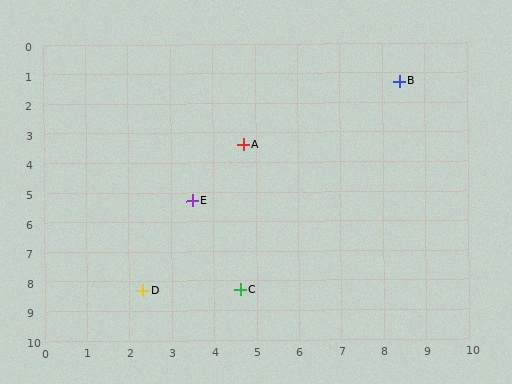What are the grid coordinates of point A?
Point A is at approximately (4.7, 3.4).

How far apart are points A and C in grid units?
Points A and C are about 4.9 grid units apart.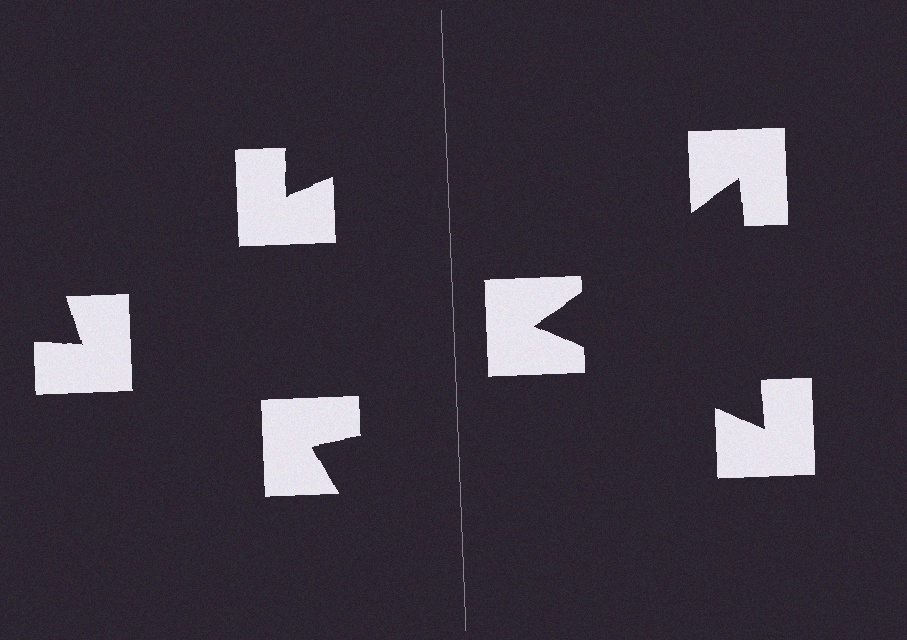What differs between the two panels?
The notched squares are positioned identically on both sides; only the wedge orientations differ. On the right they align to a triangle; on the left they are misaligned.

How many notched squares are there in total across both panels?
6 — 3 on each side.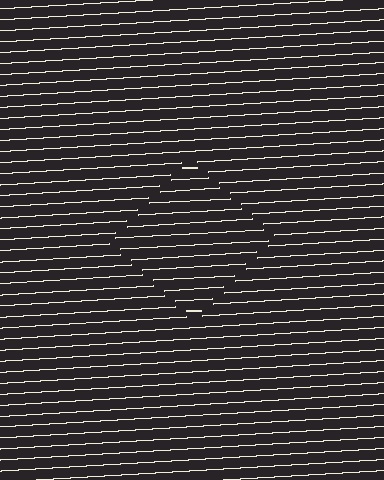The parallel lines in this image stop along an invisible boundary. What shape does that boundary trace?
An illusory square. The interior of the shape contains the same grating, shifted by half a period — the contour is defined by the phase discontinuity where line-ends from the inner and outer gratings abut.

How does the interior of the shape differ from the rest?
The interior of the shape contains the same grating, shifted by half a period — the contour is defined by the phase discontinuity where line-ends from the inner and outer gratings abut.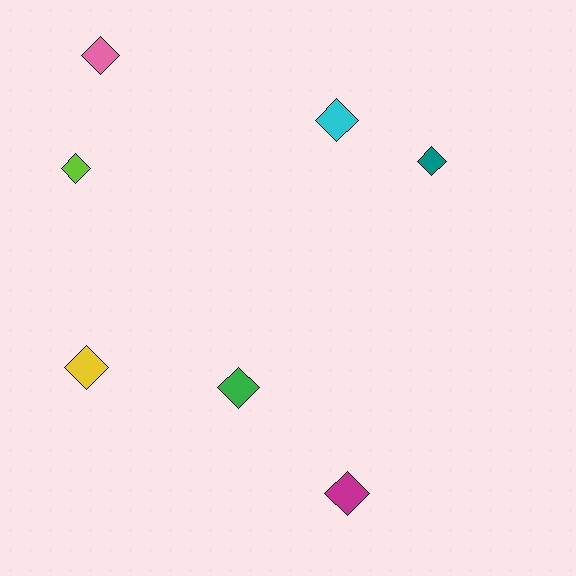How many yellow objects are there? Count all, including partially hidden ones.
There is 1 yellow object.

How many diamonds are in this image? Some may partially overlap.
There are 7 diamonds.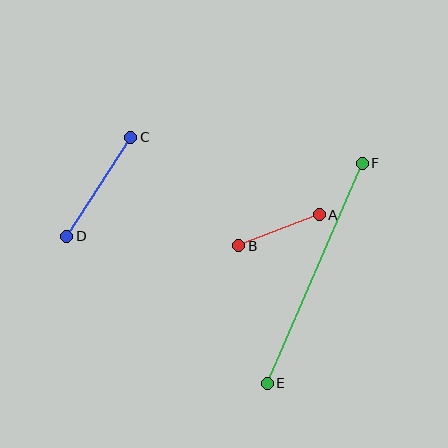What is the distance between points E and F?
The distance is approximately 240 pixels.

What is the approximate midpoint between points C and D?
The midpoint is at approximately (99, 187) pixels.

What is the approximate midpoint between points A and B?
The midpoint is at approximately (279, 230) pixels.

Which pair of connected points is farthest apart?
Points E and F are farthest apart.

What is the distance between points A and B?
The distance is approximately 86 pixels.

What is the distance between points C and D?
The distance is approximately 118 pixels.